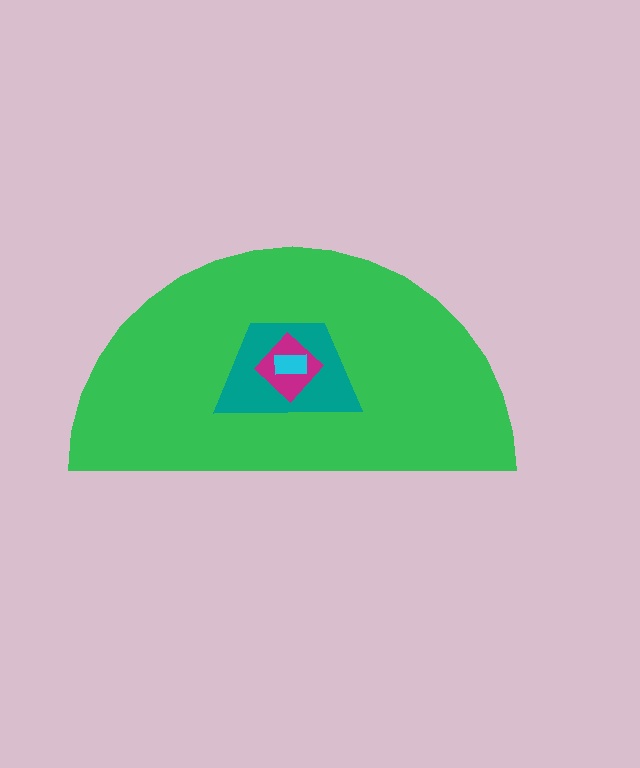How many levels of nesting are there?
4.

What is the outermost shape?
The green semicircle.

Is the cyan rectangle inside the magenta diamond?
Yes.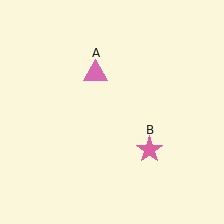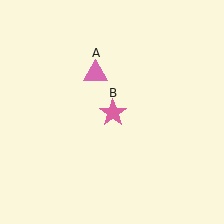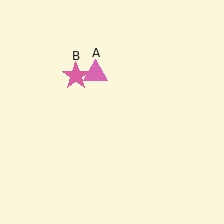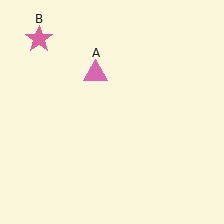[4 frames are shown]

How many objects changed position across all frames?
1 object changed position: pink star (object B).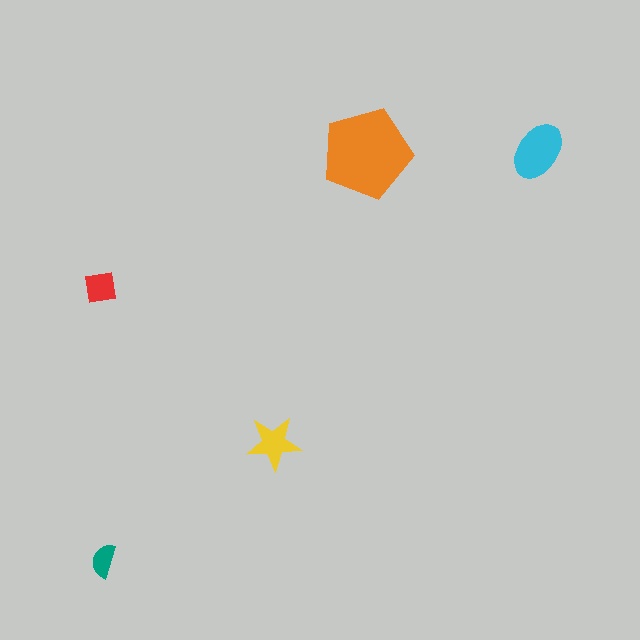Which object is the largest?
The orange pentagon.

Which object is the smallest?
The teal semicircle.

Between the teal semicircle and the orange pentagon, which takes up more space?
The orange pentagon.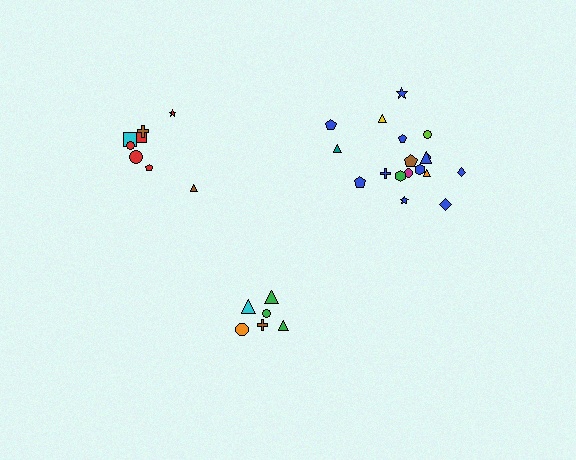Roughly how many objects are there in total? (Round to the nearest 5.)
Roughly 30 objects in total.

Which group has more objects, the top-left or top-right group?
The top-right group.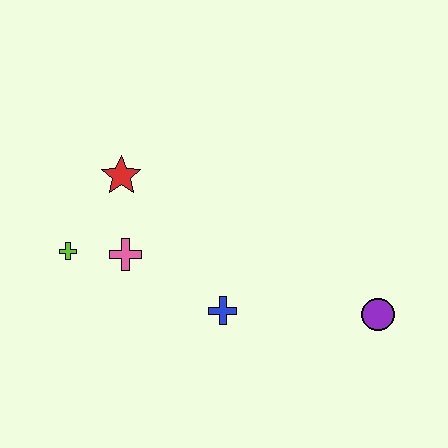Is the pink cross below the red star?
Yes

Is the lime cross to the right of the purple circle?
No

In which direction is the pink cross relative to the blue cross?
The pink cross is to the left of the blue cross.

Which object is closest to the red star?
The pink cross is closest to the red star.